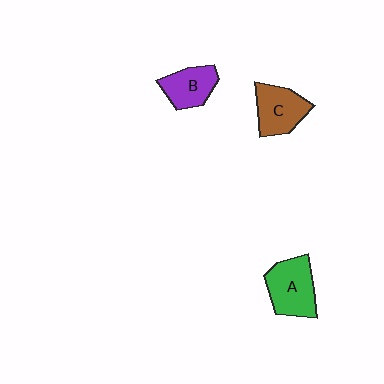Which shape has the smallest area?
Shape B (purple).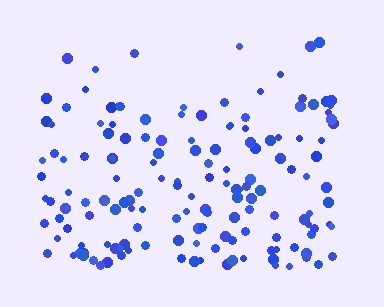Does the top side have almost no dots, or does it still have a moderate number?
Still a moderate number, just noticeably fewer than the bottom.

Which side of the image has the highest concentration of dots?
The bottom.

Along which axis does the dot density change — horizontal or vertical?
Vertical.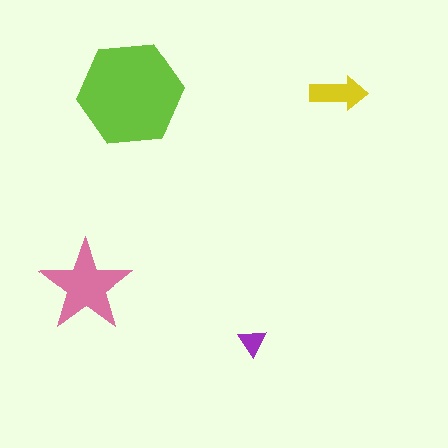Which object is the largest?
The lime hexagon.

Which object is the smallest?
The purple triangle.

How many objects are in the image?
There are 4 objects in the image.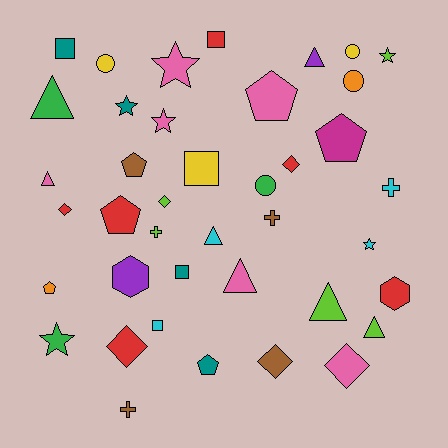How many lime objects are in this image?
There are 5 lime objects.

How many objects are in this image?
There are 40 objects.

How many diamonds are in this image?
There are 6 diamonds.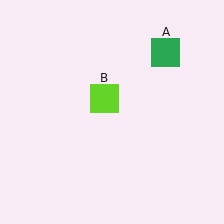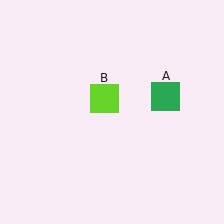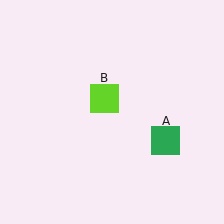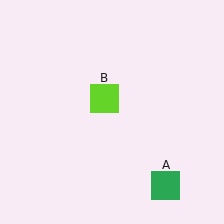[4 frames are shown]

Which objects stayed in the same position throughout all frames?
Lime square (object B) remained stationary.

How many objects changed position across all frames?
1 object changed position: green square (object A).